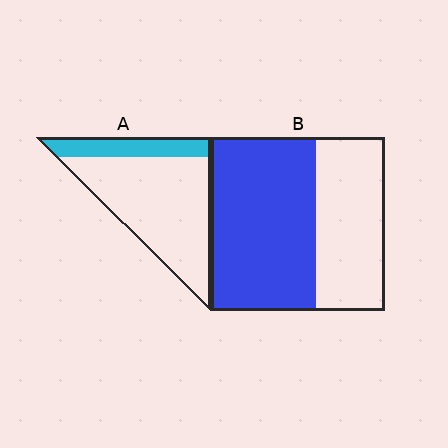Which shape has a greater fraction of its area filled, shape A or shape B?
Shape B.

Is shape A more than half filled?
No.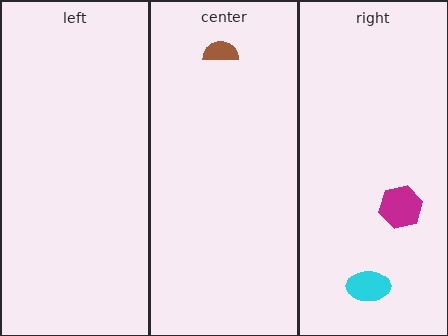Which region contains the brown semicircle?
The center region.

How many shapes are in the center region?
1.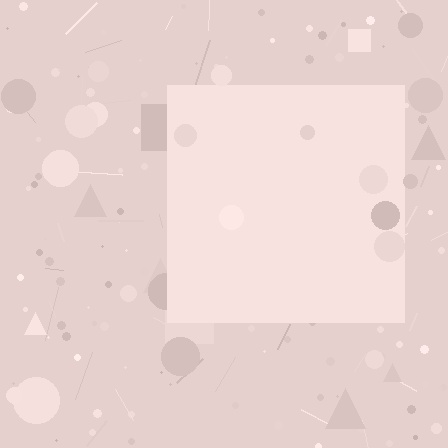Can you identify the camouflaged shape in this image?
The camouflaged shape is a square.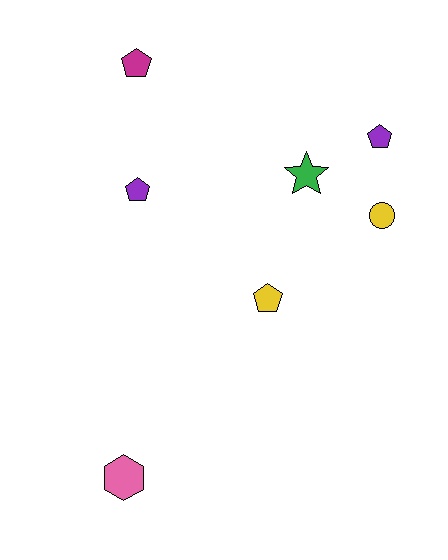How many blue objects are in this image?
There are no blue objects.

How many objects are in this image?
There are 7 objects.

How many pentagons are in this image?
There are 4 pentagons.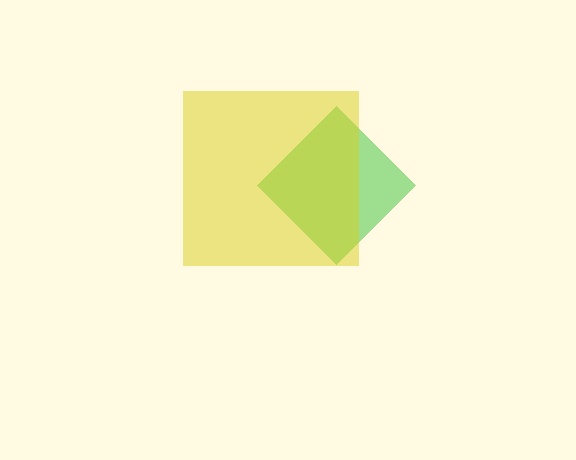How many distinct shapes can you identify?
There are 2 distinct shapes: a green diamond, a yellow square.